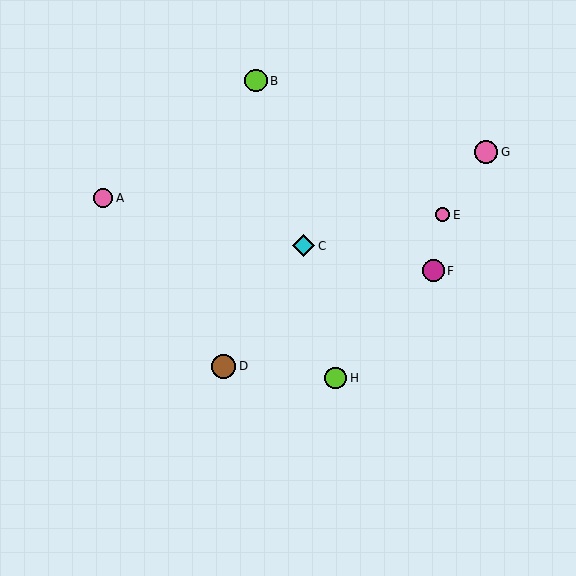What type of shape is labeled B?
Shape B is a lime circle.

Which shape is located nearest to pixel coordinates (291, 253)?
The cyan diamond (labeled C) at (303, 246) is nearest to that location.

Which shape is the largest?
The brown circle (labeled D) is the largest.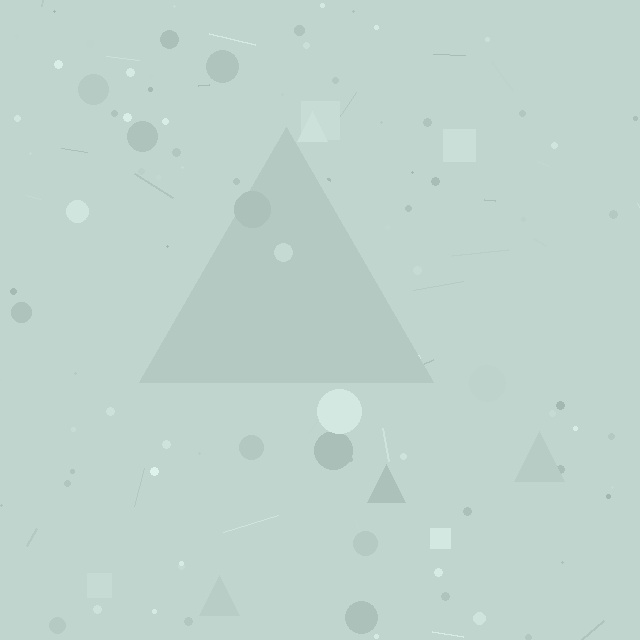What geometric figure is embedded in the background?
A triangle is embedded in the background.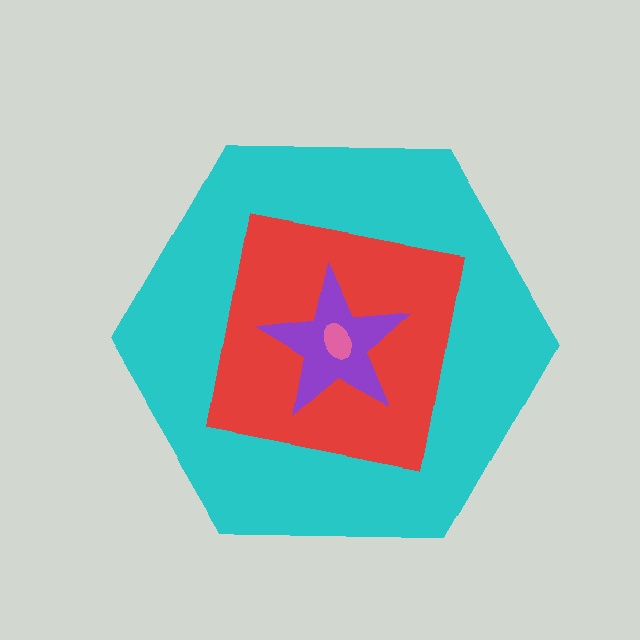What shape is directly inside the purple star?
The pink ellipse.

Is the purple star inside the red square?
Yes.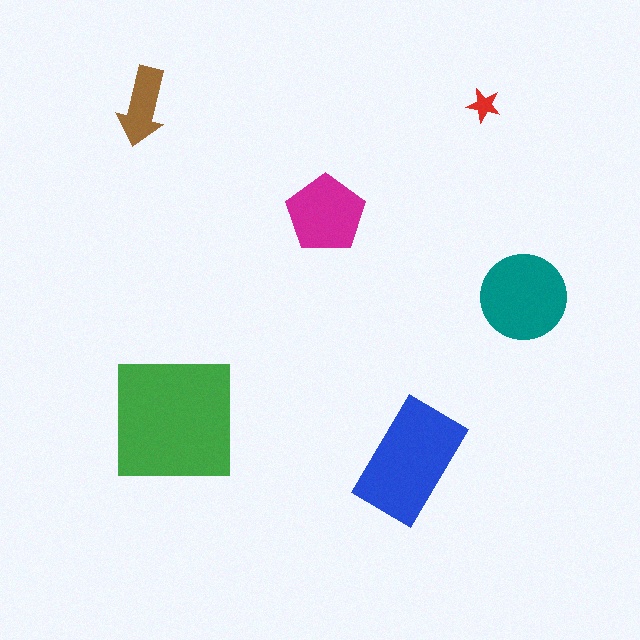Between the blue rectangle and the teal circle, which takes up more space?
The blue rectangle.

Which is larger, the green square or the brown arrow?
The green square.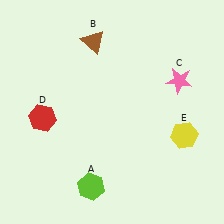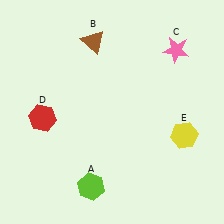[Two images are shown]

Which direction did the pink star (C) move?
The pink star (C) moved up.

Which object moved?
The pink star (C) moved up.